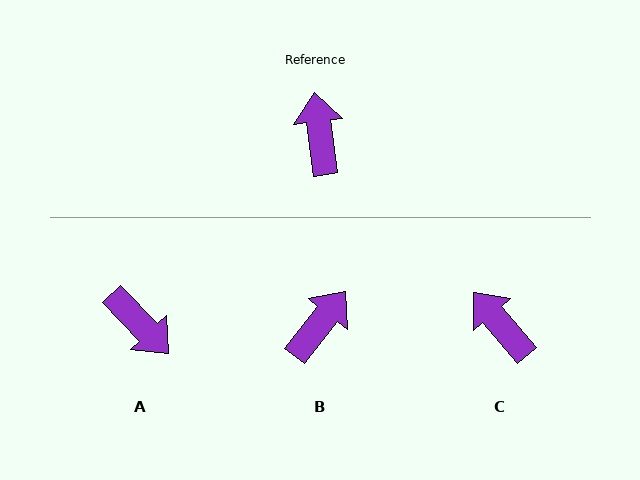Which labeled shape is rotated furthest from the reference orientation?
A, about 144 degrees away.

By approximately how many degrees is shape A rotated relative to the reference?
Approximately 144 degrees clockwise.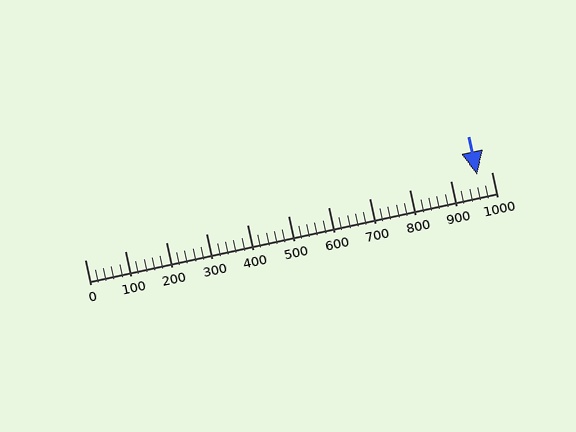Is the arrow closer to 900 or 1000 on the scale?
The arrow is closer to 1000.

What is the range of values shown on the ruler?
The ruler shows values from 0 to 1000.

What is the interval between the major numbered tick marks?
The major tick marks are spaced 100 units apart.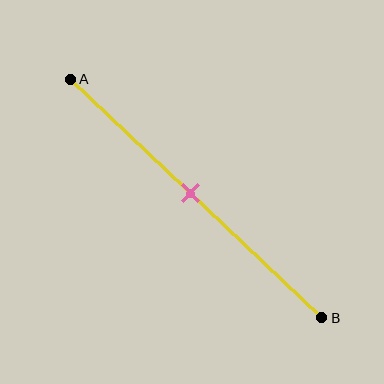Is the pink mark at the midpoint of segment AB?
Yes, the mark is approximately at the midpoint.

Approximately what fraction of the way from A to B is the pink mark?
The pink mark is approximately 50% of the way from A to B.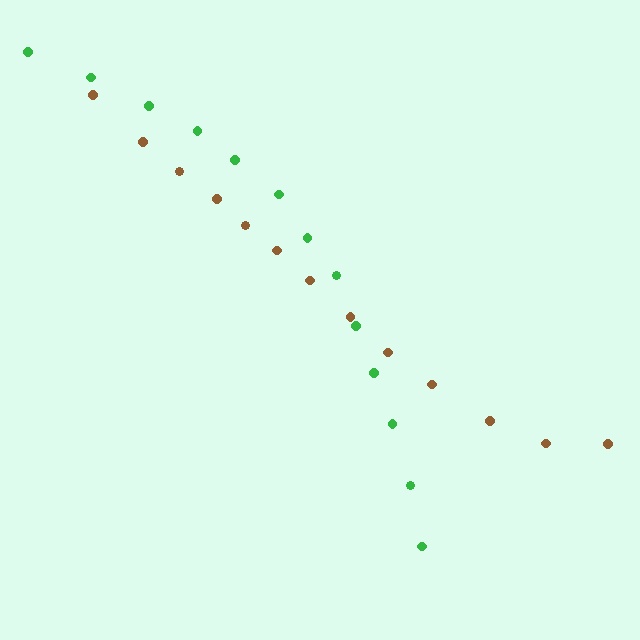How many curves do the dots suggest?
There are 2 distinct paths.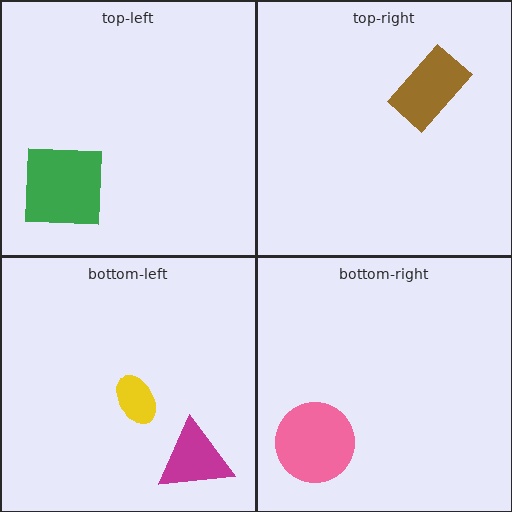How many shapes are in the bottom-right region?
1.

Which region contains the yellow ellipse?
The bottom-left region.